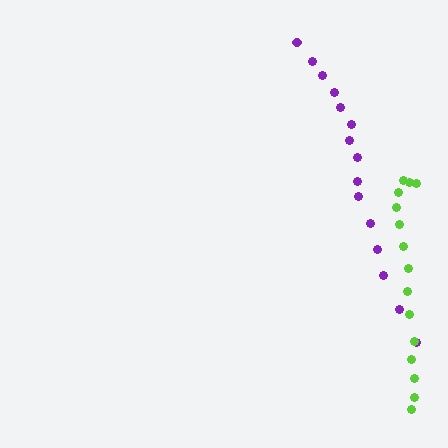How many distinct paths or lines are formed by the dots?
There are 2 distinct paths.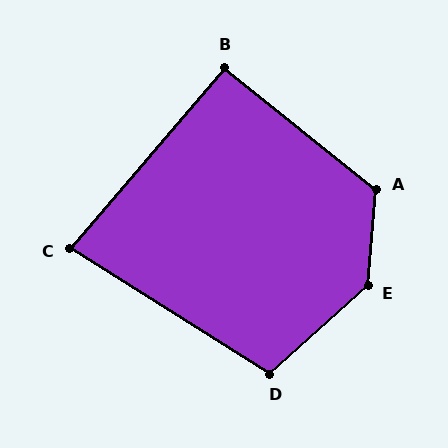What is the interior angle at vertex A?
Approximately 124 degrees (obtuse).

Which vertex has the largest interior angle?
E, at approximately 137 degrees.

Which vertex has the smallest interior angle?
C, at approximately 82 degrees.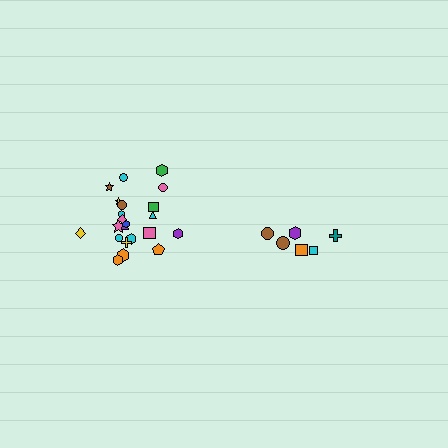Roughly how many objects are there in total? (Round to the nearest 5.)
Roughly 30 objects in total.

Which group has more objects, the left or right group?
The left group.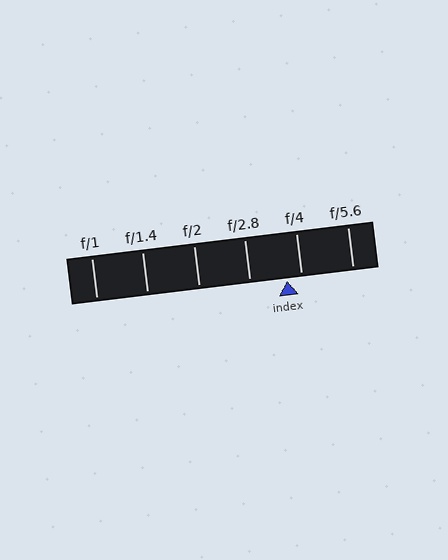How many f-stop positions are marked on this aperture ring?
There are 6 f-stop positions marked.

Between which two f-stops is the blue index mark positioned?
The index mark is between f/2.8 and f/4.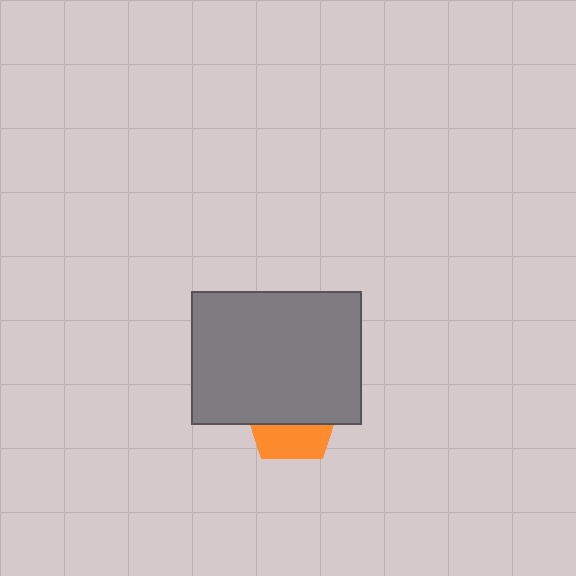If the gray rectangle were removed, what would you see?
You would see the complete orange pentagon.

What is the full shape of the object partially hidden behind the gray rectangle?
The partially hidden object is an orange pentagon.